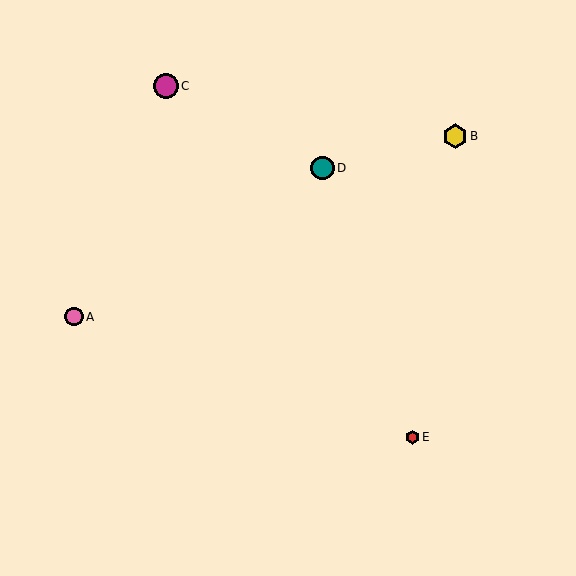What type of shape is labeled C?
Shape C is a magenta circle.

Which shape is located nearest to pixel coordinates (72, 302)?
The pink circle (labeled A) at (74, 317) is nearest to that location.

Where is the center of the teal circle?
The center of the teal circle is at (322, 168).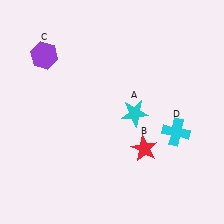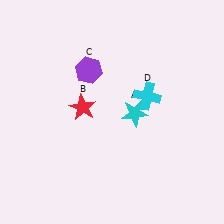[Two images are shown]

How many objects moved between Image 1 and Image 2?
3 objects moved between the two images.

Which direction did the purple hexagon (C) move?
The purple hexagon (C) moved right.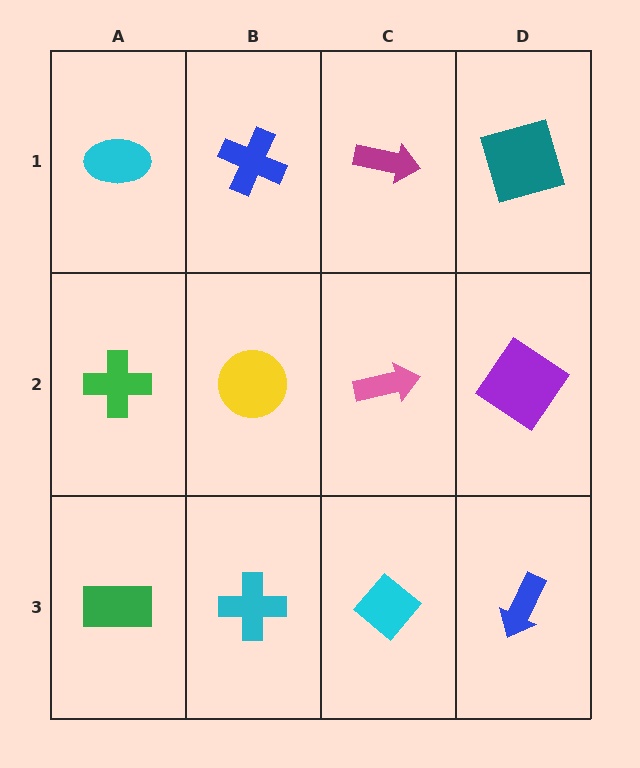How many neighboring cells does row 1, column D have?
2.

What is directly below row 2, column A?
A green rectangle.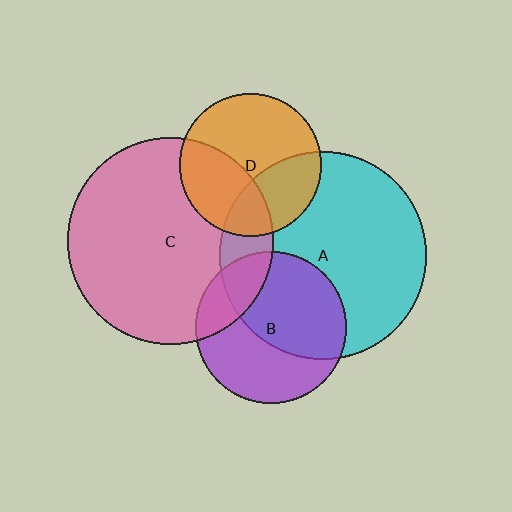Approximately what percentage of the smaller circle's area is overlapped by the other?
Approximately 15%.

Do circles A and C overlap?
Yes.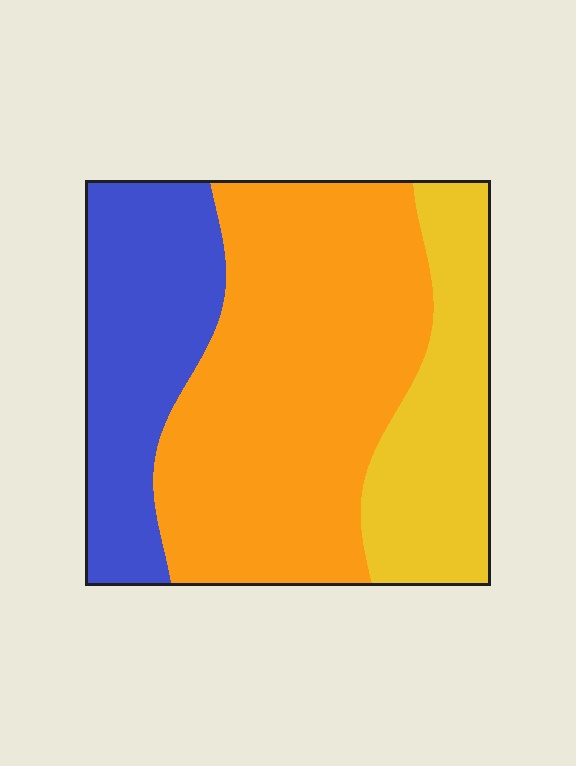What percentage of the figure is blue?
Blue takes up about one quarter (1/4) of the figure.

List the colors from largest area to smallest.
From largest to smallest: orange, blue, yellow.